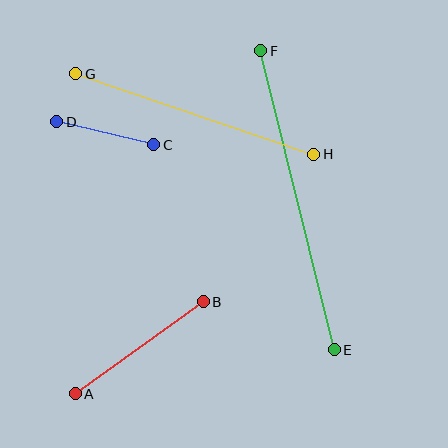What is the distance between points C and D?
The distance is approximately 100 pixels.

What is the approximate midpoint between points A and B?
The midpoint is at approximately (139, 348) pixels.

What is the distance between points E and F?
The distance is approximately 308 pixels.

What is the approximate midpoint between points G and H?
The midpoint is at approximately (195, 114) pixels.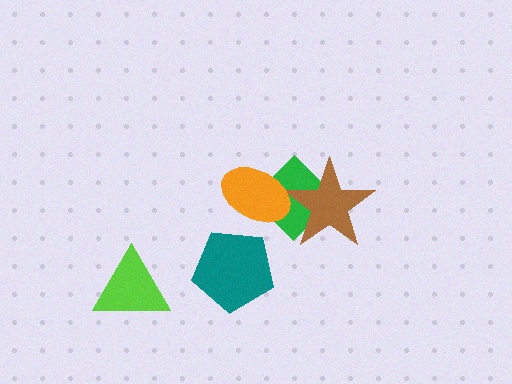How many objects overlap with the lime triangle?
0 objects overlap with the lime triangle.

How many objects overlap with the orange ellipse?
2 objects overlap with the orange ellipse.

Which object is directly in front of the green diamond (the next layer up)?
The brown star is directly in front of the green diamond.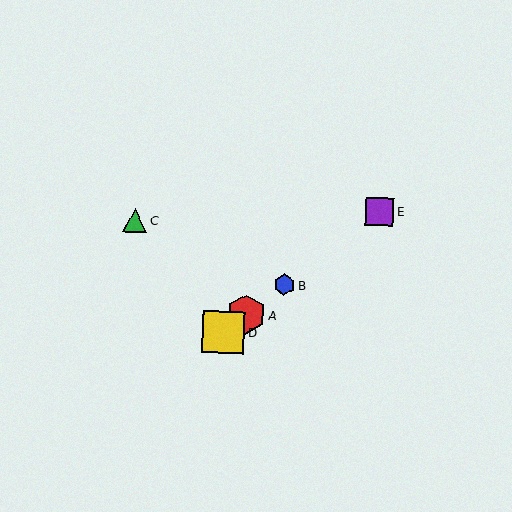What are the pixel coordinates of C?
Object C is at (135, 220).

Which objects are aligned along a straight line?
Objects A, B, D, E are aligned along a straight line.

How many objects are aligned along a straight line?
4 objects (A, B, D, E) are aligned along a straight line.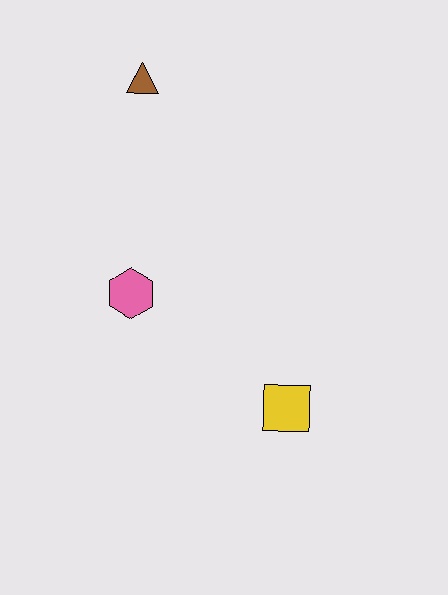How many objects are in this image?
There are 3 objects.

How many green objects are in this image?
There are no green objects.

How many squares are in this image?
There is 1 square.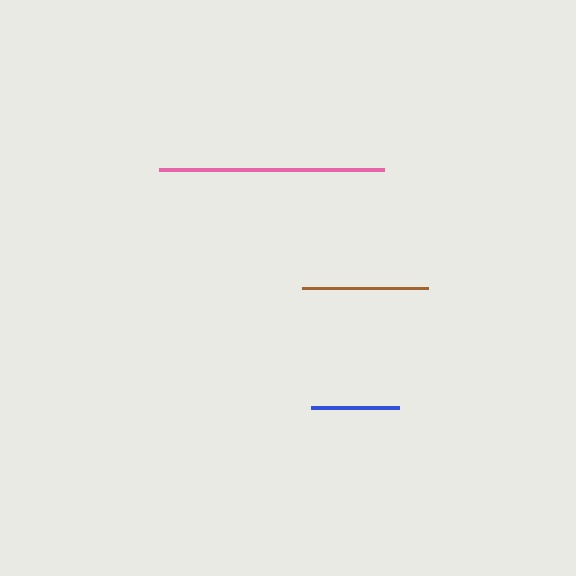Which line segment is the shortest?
The blue line is the shortest at approximately 87 pixels.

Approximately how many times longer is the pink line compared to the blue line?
The pink line is approximately 2.6 times the length of the blue line.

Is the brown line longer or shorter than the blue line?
The brown line is longer than the blue line.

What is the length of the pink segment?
The pink segment is approximately 225 pixels long.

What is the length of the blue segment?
The blue segment is approximately 87 pixels long.